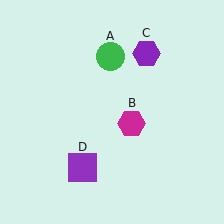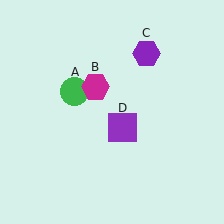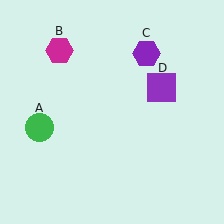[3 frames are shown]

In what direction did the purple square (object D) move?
The purple square (object D) moved up and to the right.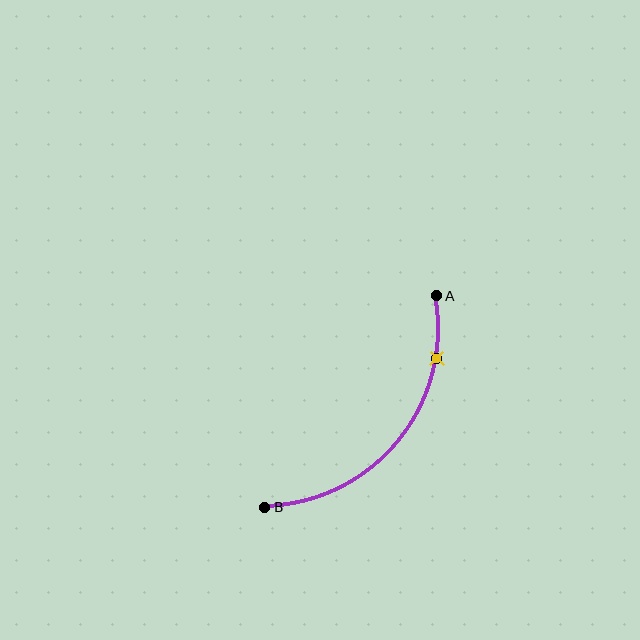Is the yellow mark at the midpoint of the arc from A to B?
No. The yellow mark lies on the arc but is closer to endpoint A. The arc midpoint would be at the point on the curve equidistant along the arc from both A and B.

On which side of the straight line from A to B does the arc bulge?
The arc bulges below and to the right of the straight line connecting A and B.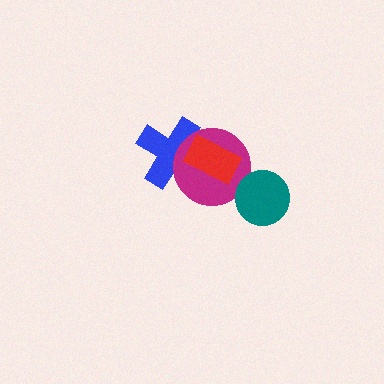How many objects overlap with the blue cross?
2 objects overlap with the blue cross.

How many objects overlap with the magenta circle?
2 objects overlap with the magenta circle.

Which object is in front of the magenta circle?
The red rectangle is in front of the magenta circle.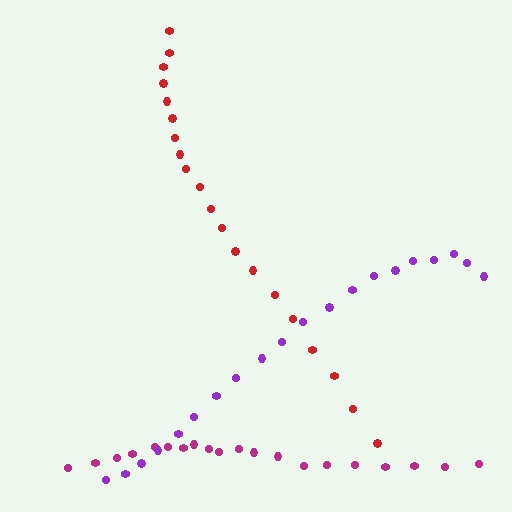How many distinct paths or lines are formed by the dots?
There are 3 distinct paths.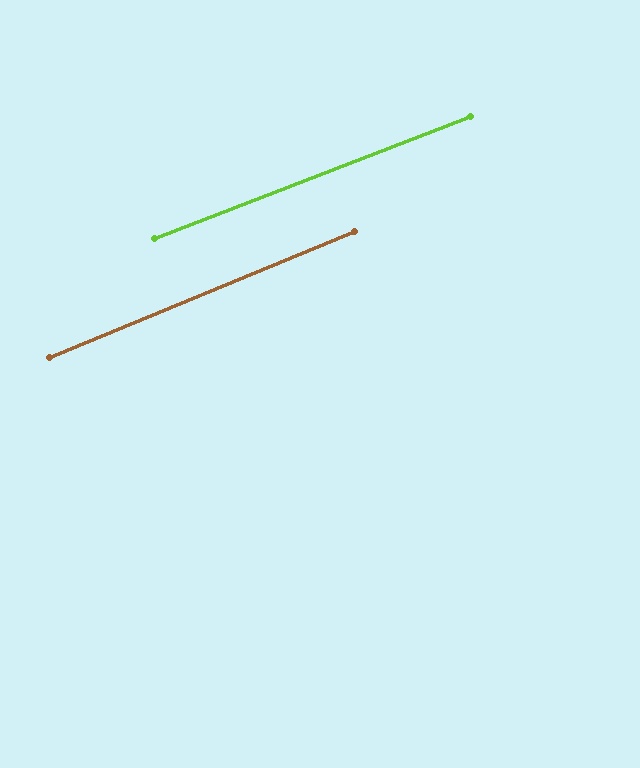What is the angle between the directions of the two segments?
Approximately 1 degree.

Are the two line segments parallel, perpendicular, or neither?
Parallel — their directions differ by only 1.3°.